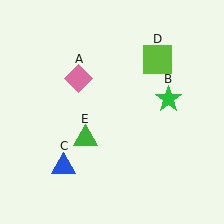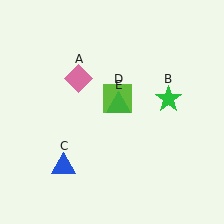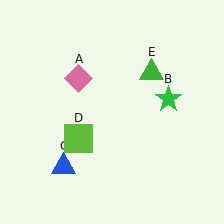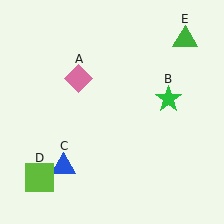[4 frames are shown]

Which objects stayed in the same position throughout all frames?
Pink diamond (object A) and green star (object B) and blue triangle (object C) remained stationary.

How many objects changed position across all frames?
2 objects changed position: lime square (object D), green triangle (object E).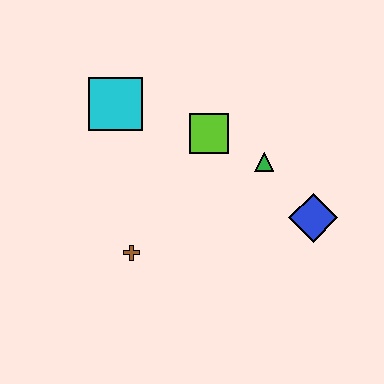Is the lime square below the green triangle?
No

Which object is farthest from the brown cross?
The blue diamond is farthest from the brown cross.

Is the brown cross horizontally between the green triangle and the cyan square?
Yes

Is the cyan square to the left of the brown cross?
Yes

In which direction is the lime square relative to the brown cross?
The lime square is above the brown cross.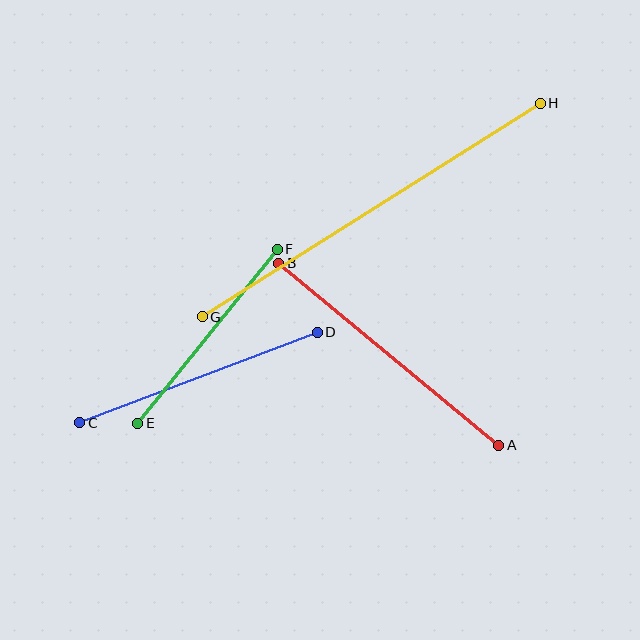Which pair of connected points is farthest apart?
Points G and H are farthest apart.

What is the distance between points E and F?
The distance is approximately 223 pixels.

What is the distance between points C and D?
The distance is approximately 254 pixels.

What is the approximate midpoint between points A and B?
The midpoint is at approximately (389, 354) pixels.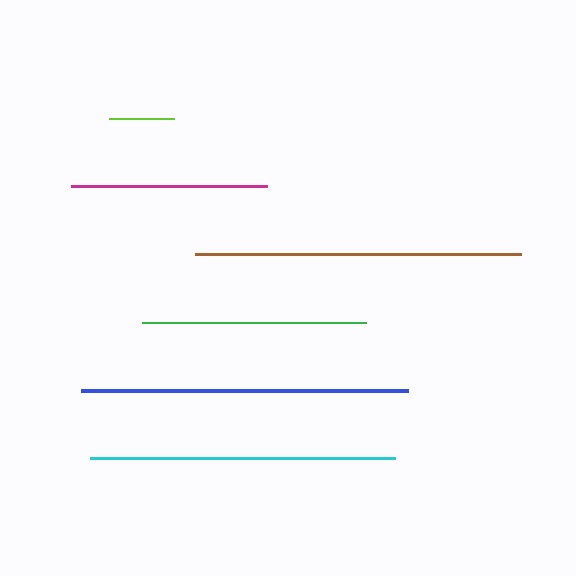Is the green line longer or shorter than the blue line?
The blue line is longer than the green line.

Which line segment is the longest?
The blue line is the longest at approximately 327 pixels.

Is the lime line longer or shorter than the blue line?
The blue line is longer than the lime line.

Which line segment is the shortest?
The lime line is the shortest at approximately 65 pixels.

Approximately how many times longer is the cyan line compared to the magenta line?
The cyan line is approximately 1.6 times the length of the magenta line.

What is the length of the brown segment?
The brown segment is approximately 326 pixels long.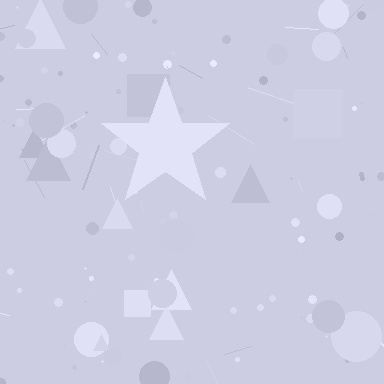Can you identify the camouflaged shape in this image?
The camouflaged shape is a star.